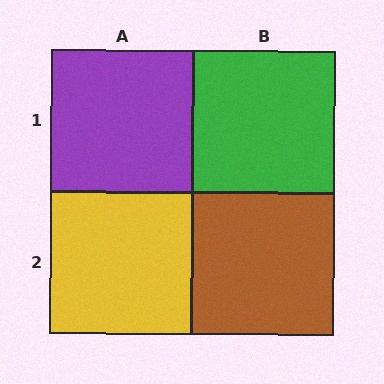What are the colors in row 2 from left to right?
Yellow, brown.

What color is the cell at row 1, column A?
Purple.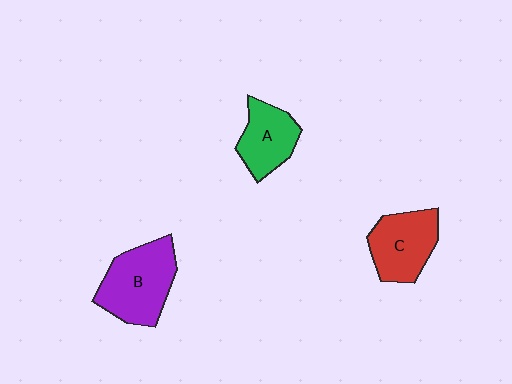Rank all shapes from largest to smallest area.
From largest to smallest: B (purple), C (red), A (green).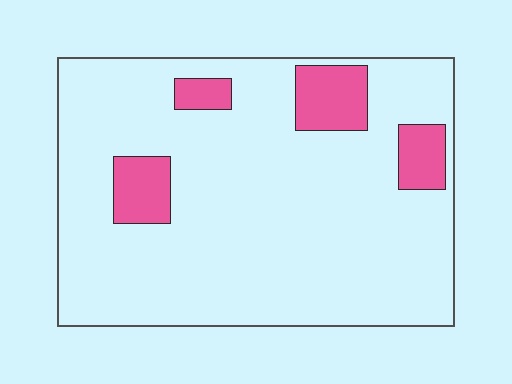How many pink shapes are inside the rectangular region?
4.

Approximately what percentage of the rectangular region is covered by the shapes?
Approximately 15%.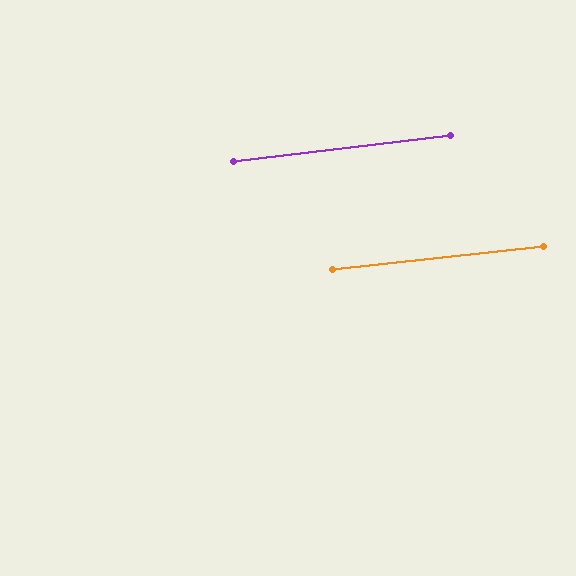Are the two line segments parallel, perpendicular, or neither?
Parallel — their directions differ by only 0.6°.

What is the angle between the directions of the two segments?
Approximately 1 degree.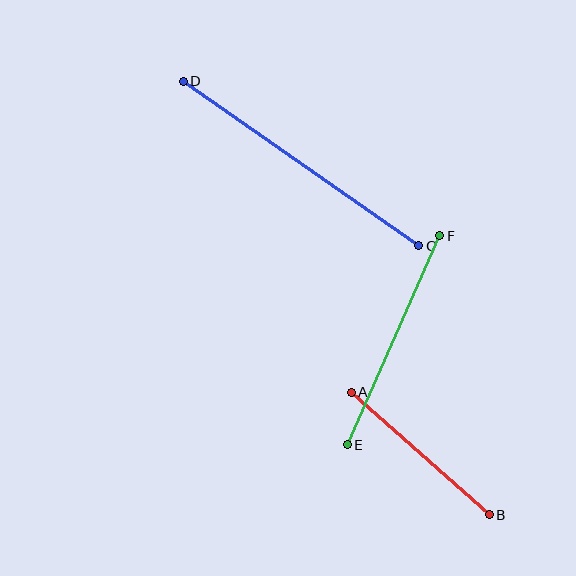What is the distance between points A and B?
The distance is approximately 185 pixels.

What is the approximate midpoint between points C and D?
The midpoint is at approximately (301, 163) pixels.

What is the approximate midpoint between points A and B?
The midpoint is at approximately (420, 453) pixels.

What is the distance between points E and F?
The distance is approximately 229 pixels.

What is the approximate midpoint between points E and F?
The midpoint is at approximately (393, 340) pixels.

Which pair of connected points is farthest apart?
Points C and D are farthest apart.